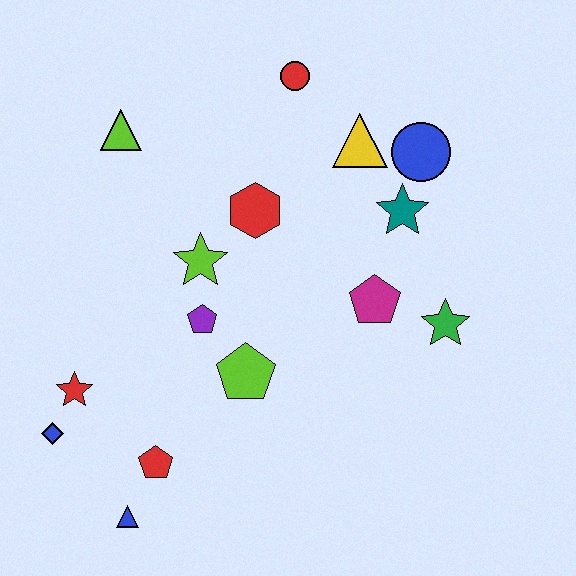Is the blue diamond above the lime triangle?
No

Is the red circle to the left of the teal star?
Yes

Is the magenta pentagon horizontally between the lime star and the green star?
Yes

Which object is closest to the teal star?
The blue circle is closest to the teal star.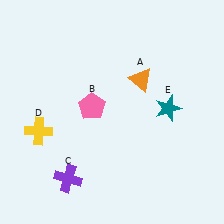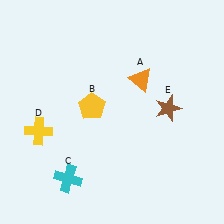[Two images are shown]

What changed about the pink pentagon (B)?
In Image 1, B is pink. In Image 2, it changed to yellow.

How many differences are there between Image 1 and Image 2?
There are 3 differences between the two images.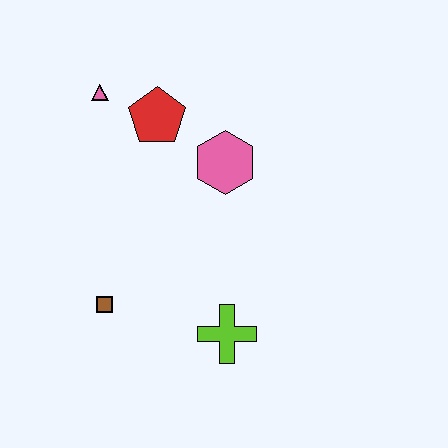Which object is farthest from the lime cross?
The pink triangle is farthest from the lime cross.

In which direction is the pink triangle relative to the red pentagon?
The pink triangle is to the left of the red pentagon.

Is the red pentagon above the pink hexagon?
Yes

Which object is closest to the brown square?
The lime cross is closest to the brown square.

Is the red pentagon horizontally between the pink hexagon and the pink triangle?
Yes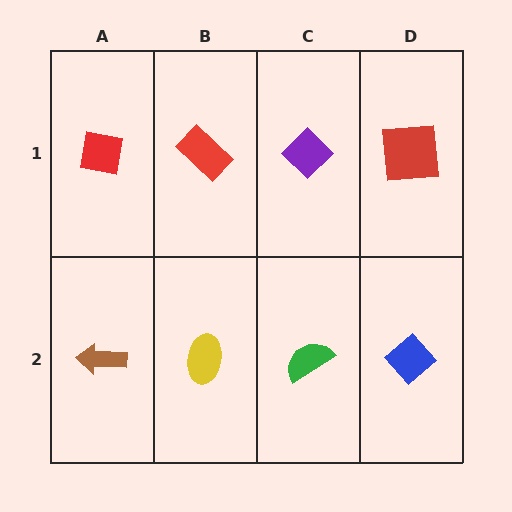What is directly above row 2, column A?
A red square.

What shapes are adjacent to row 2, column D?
A red square (row 1, column D), a green semicircle (row 2, column C).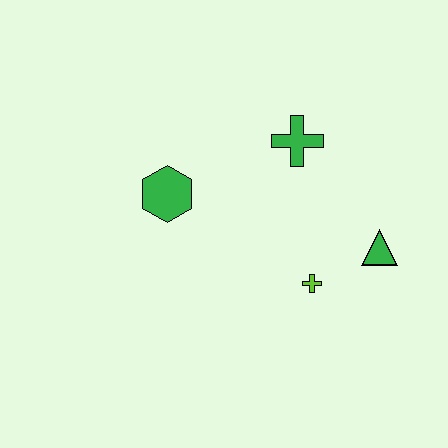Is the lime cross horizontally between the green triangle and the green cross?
Yes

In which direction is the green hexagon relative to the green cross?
The green hexagon is to the left of the green cross.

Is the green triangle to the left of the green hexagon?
No